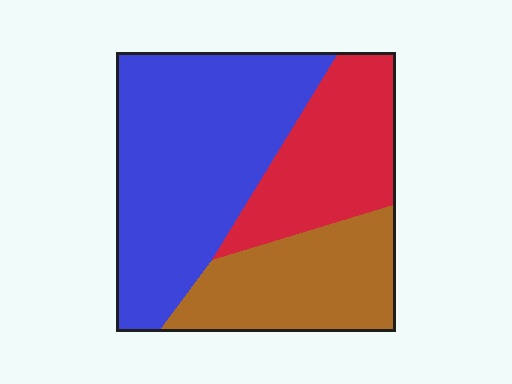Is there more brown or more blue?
Blue.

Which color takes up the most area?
Blue, at roughly 50%.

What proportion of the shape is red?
Red takes up about one quarter (1/4) of the shape.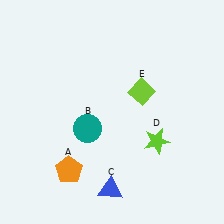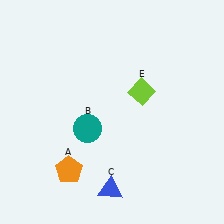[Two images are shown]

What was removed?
The lime star (D) was removed in Image 2.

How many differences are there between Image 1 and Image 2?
There is 1 difference between the two images.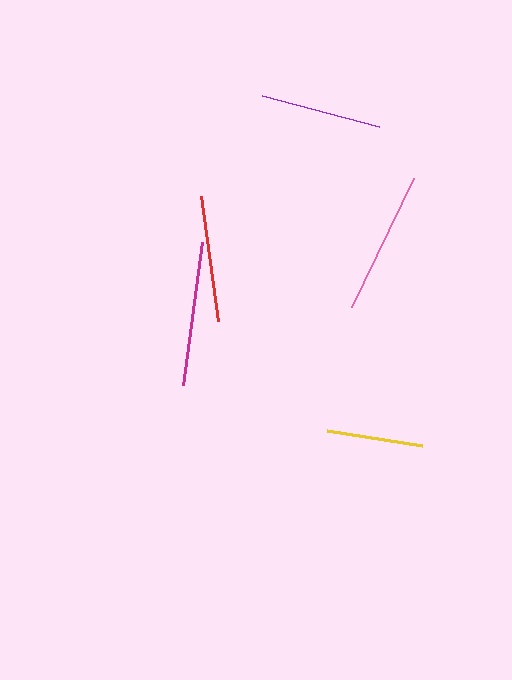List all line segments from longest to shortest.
From longest to shortest: magenta, pink, red, purple, yellow.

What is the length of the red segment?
The red segment is approximately 126 pixels long.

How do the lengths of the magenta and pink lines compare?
The magenta and pink lines are approximately the same length.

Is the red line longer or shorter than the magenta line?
The magenta line is longer than the red line.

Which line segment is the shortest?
The yellow line is the shortest at approximately 96 pixels.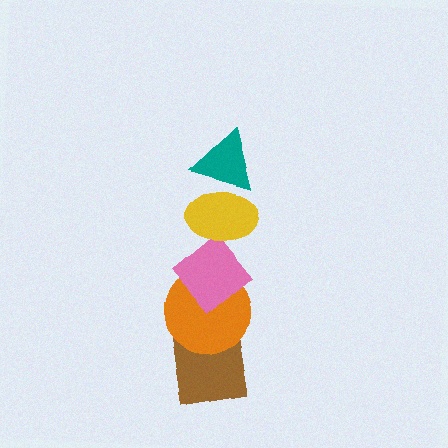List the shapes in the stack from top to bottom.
From top to bottom: the teal triangle, the yellow ellipse, the pink diamond, the orange circle, the brown square.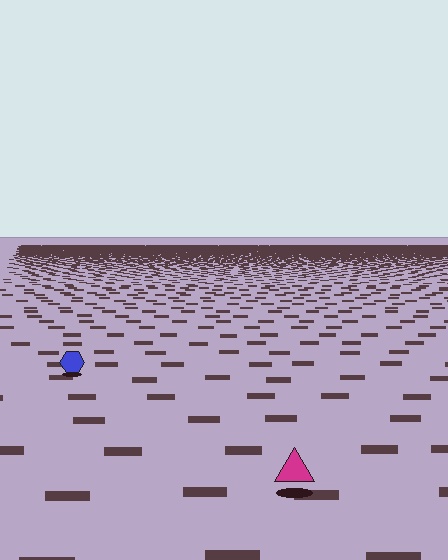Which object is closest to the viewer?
The magenta triangle is closest. The texture marks near it are larger and more spread out.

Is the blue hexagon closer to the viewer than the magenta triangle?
No. The magenta triangle is closer — you can tell from the texture gradient: the ground texture is coarser near it.